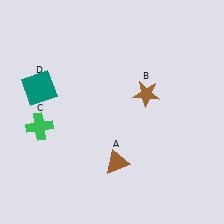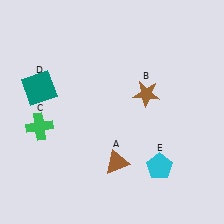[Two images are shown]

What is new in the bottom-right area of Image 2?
A cyan pentagon (E) was added in the bottom-right area of Image 2.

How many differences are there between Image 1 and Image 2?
There is 1 difference between the two images.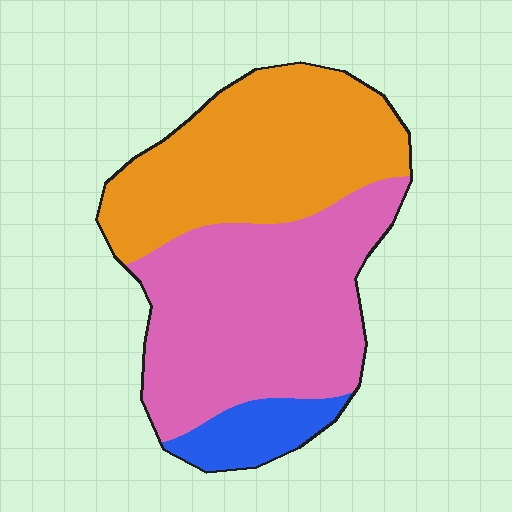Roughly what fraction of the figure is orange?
Orange takes up about two fifths (2/5) of the figure.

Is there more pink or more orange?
Pink.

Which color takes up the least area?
Blue, at roughly 10%.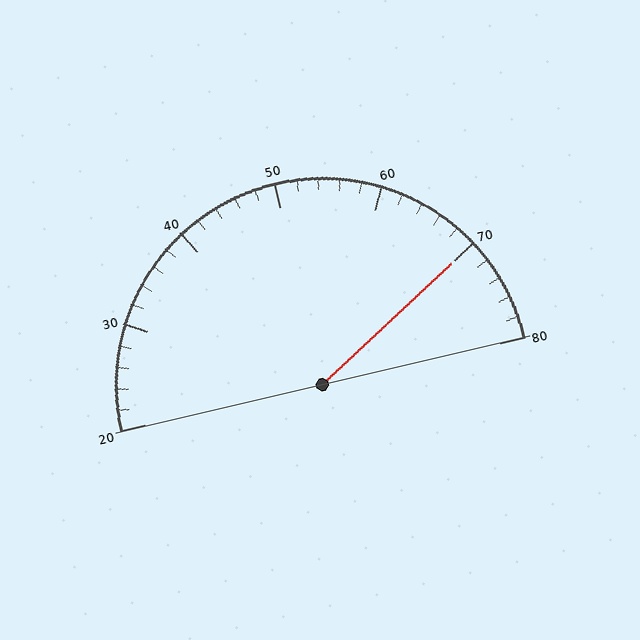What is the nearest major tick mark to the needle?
The nearest major tick mark is 70.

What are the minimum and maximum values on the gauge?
The gauge ranges from 20 to 80.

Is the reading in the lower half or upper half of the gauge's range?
The reading is in the upper half of the range (20 to 80).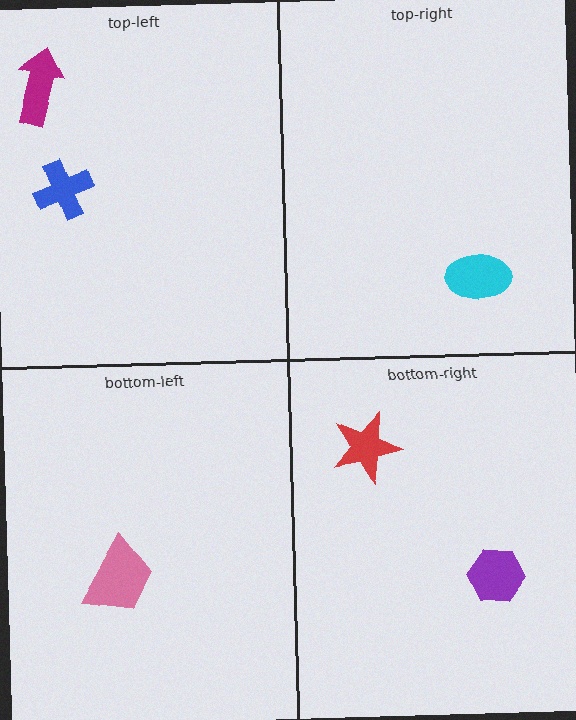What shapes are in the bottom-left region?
The pink trapezoid.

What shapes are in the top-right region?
The cyan ellipse.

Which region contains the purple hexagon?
The bottom-right region.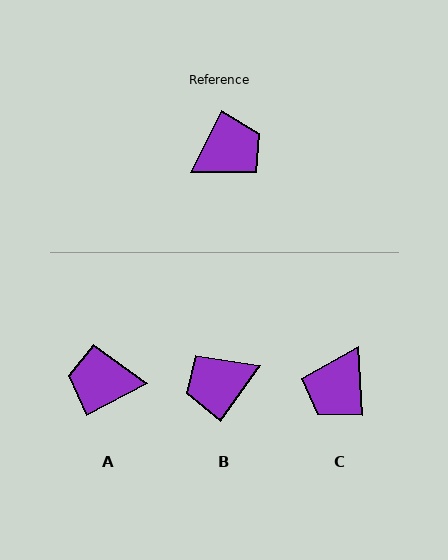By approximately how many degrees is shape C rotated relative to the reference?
Approximately 151 degrees clockwise.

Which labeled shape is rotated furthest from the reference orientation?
B, about 171 degrees away.